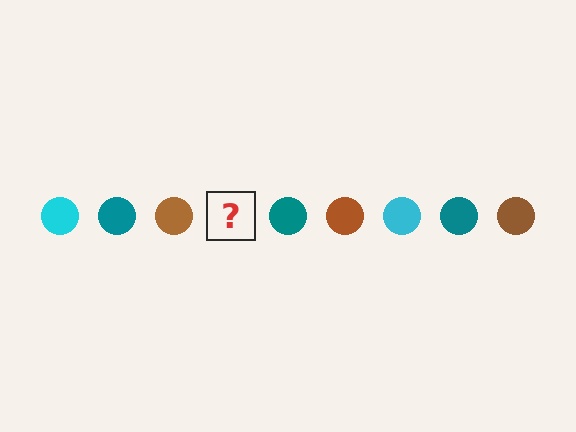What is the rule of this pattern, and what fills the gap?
The rule is that the pattern cycles through cyan, teal, brown circles. The gap should be filled with a cyan circle.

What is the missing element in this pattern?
The missing element is a cyan circle.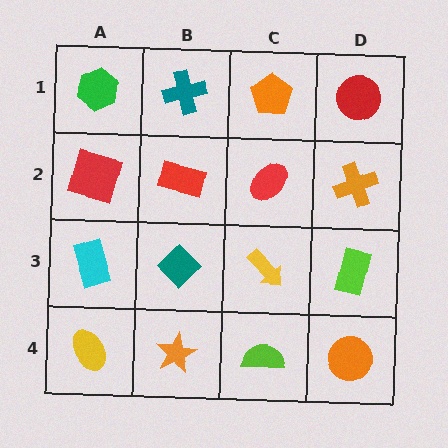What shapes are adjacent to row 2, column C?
An orange pentagon (row 1, column C), a yellow arrow (row 3, column C), a red rectangle (row 2, column B), an orange cross (row 2, column D).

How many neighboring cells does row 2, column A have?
3.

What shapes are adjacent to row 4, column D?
A lime rectangle (row 3, column D), a lime semicircle (row 4, column C).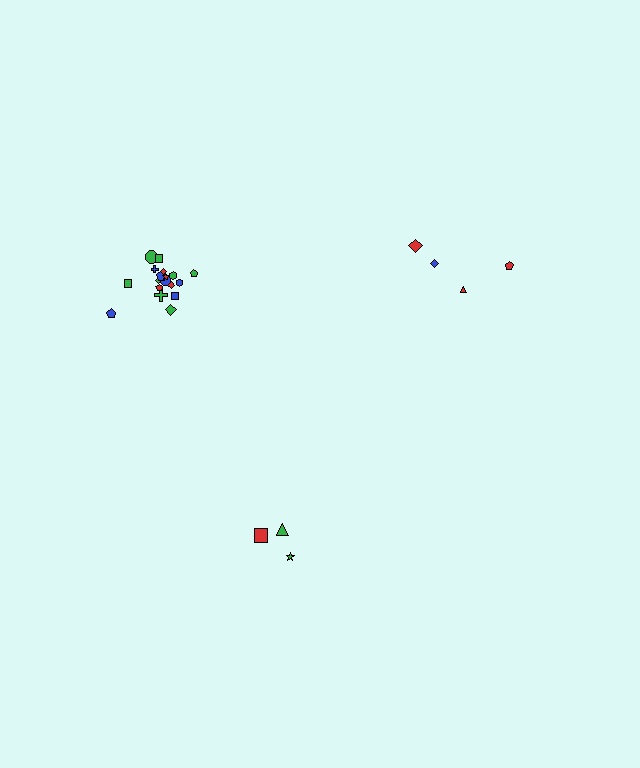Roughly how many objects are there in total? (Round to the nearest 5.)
Roughly 25 objects in total.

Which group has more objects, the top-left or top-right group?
The top-left group.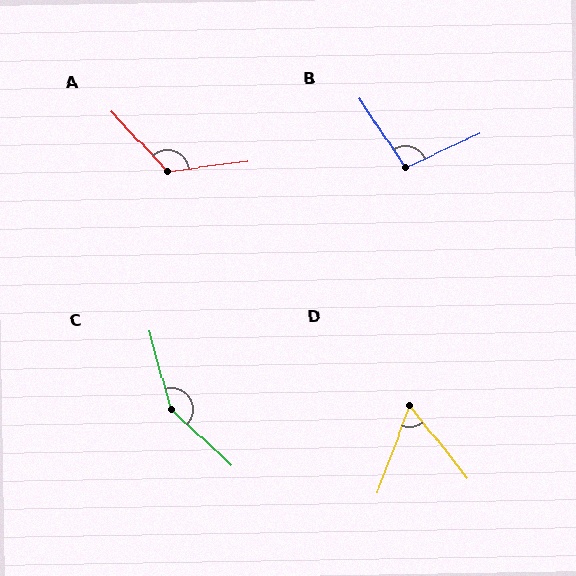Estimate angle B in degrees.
Approximately 99 degrees.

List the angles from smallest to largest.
D (58°), B (99°), A (125°), C (149°).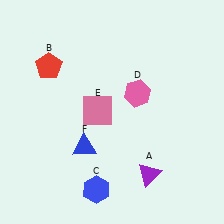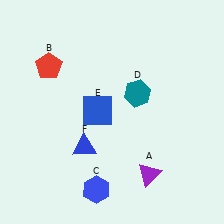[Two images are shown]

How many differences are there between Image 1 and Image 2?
There are 2 differences between the two images.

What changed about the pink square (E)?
In Image 1, E is pink. In Image 2, it changed to blue.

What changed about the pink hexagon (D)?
In Image 1, D is pink. In Image 2, it changed to teal.